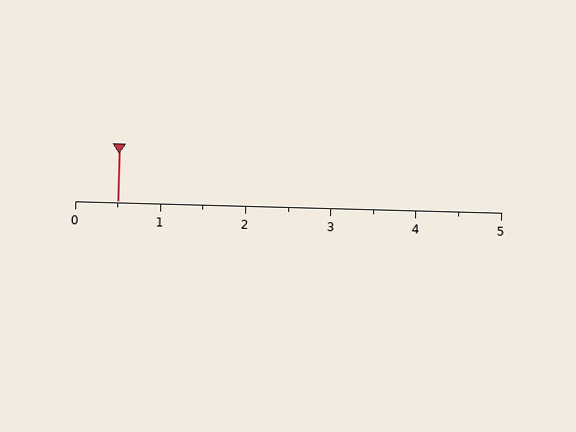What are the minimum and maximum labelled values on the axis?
The axis runs from 0 to 5.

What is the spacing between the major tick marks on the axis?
The major ticks are spaced 1 apart.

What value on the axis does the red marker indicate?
The marker indicates approximately 0.5.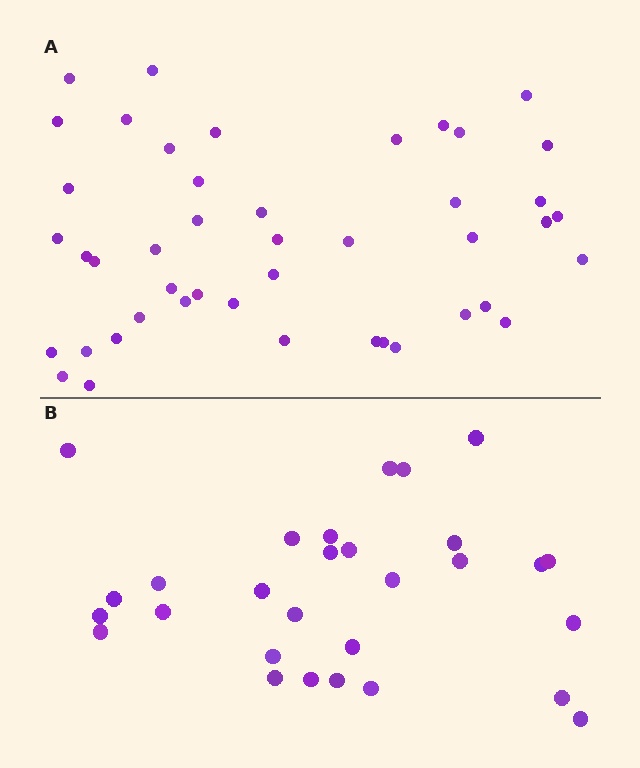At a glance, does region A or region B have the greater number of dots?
Region A (the top region) has more dots.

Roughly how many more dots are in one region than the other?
Region A has approximately 15 more dots than region B.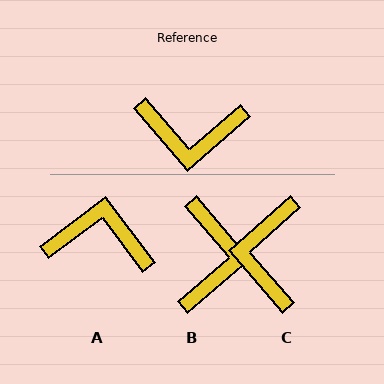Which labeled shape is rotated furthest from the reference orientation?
A, about 176 degrees away.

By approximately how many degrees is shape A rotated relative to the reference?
Approximately 176 degrees counter-clockwise.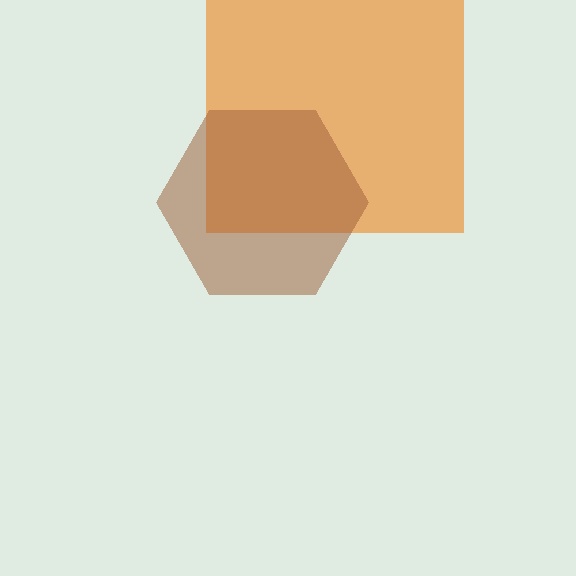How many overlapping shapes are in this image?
There are 2 overlapping shapes in the image.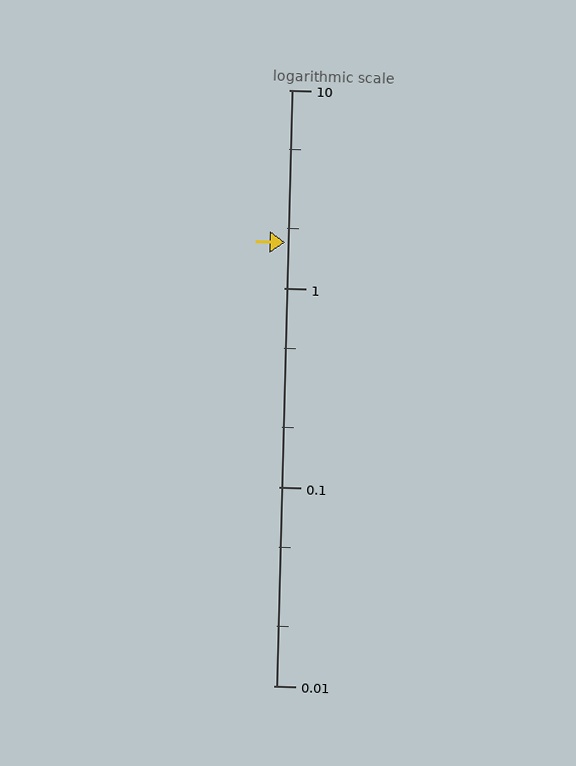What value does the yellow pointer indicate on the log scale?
The pointer indicates approximately 1.7.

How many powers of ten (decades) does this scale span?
The scale spans 3 decades, from 0.01 to 10.